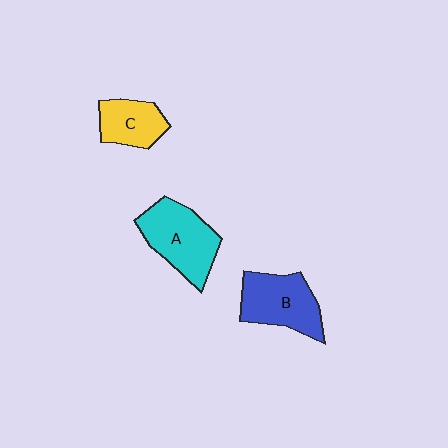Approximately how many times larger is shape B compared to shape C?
Approximately 1.4 times.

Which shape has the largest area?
Shape A (cyan).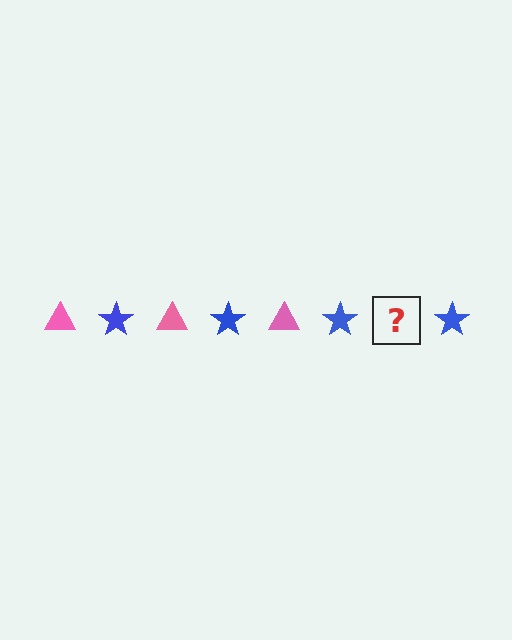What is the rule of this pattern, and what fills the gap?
The rule is that the pattern alternates between pink triangle and blue star. The gap should be filled with a pink triangle.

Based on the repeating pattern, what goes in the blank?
The blank should be a pink triangle.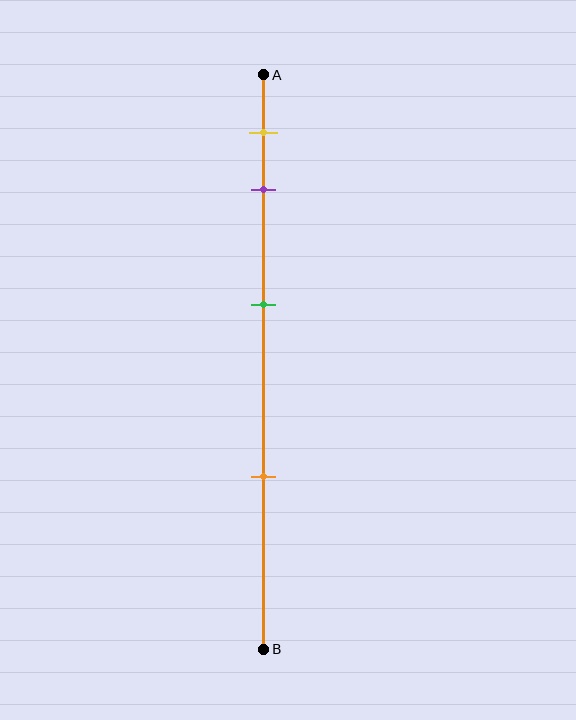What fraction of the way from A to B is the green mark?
The green mark is approximately 40% (0.4) of the way from A to B.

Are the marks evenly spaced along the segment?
No, the marks are not evenly spaced.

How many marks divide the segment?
There are 4 marks dividing the segment.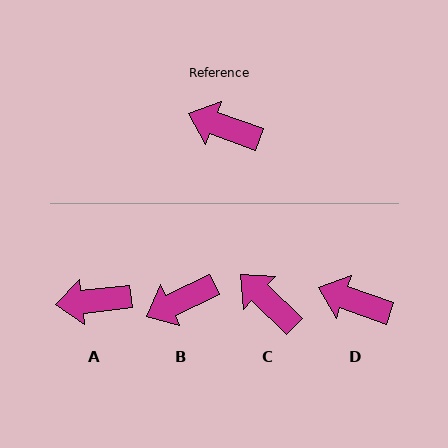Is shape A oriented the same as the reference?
No, it is off by about 26 degrees.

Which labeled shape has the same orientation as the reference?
D.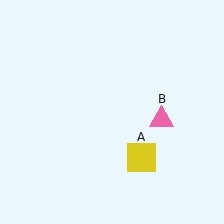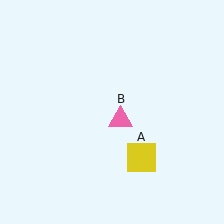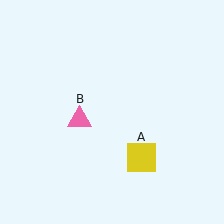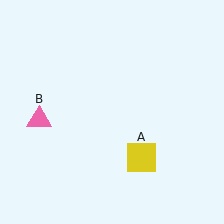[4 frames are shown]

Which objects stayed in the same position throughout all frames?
Yellow square (object A) remained stationary.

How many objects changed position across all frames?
1 object changed position: pink triangle (object B).